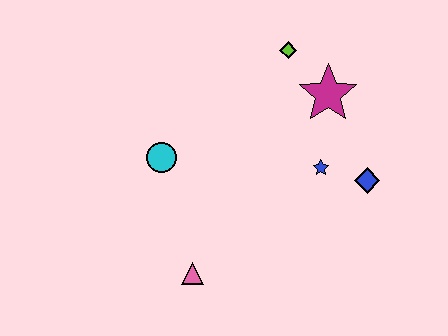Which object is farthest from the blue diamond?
The cyan circle is farthest from the blue diamond.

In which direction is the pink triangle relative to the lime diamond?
The pink triangle is below the lime diamond.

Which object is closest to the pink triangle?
The cyan circle is closest to the pink triangle.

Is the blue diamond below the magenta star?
Yes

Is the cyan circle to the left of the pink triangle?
Yes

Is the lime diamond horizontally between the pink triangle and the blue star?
Yes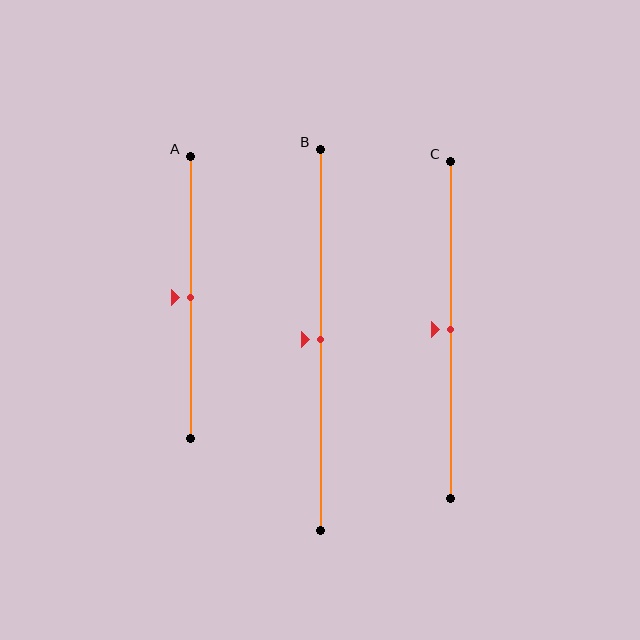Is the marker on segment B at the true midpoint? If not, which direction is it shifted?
Yes, the marker on segment B is at the true midpoint.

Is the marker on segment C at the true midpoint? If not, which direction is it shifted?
Yes, the marker on segment C is at the true midpoint.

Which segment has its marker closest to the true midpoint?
Segment A has its marker closest to the true midpoint.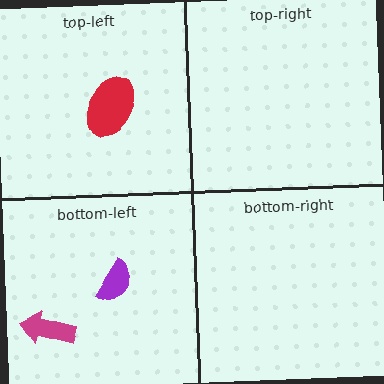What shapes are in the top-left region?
The red ellipse.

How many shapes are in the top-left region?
1.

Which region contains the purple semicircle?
The bottom-left region.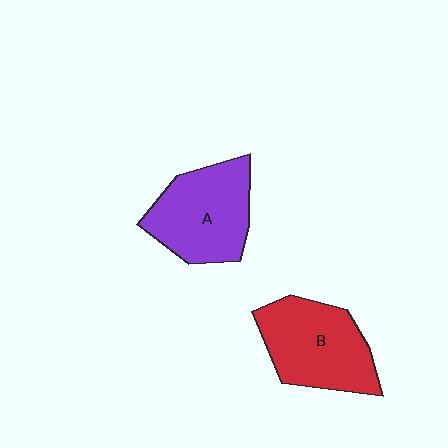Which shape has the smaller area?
Shape A (purple).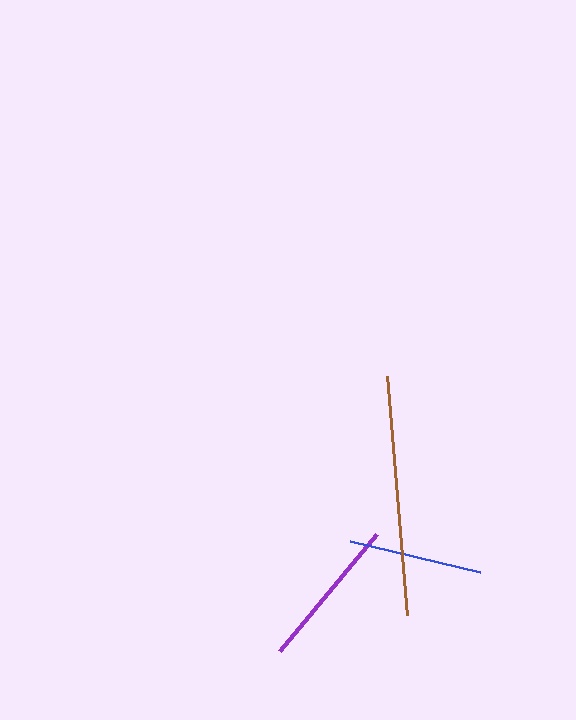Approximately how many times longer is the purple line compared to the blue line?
The purple line is approximately 1.1 times the length of the blue line.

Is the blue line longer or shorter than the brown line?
The brown line is longer than the blue line.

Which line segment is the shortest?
The blue line is the shortest at approximately 134 pixels.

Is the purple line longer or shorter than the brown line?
The brown line is longer than the purple line.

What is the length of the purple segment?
The purple segment is approximately 152 pixels long.